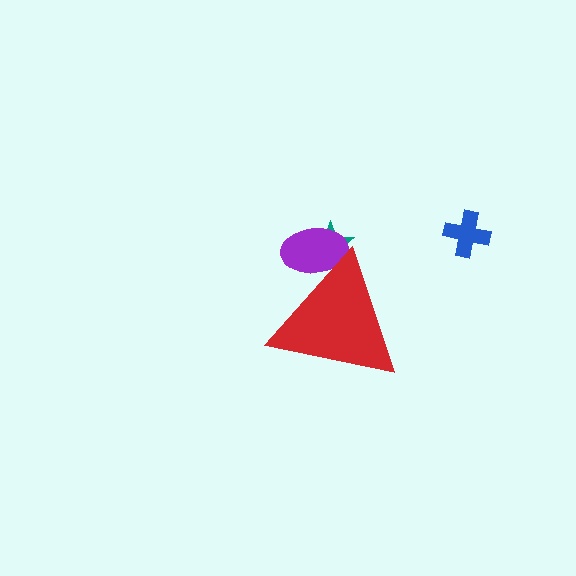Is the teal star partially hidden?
Yes, the teal star is partially hidden behind the red triangle.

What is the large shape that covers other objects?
A red triangle.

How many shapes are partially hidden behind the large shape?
2 shapes are partially hidden.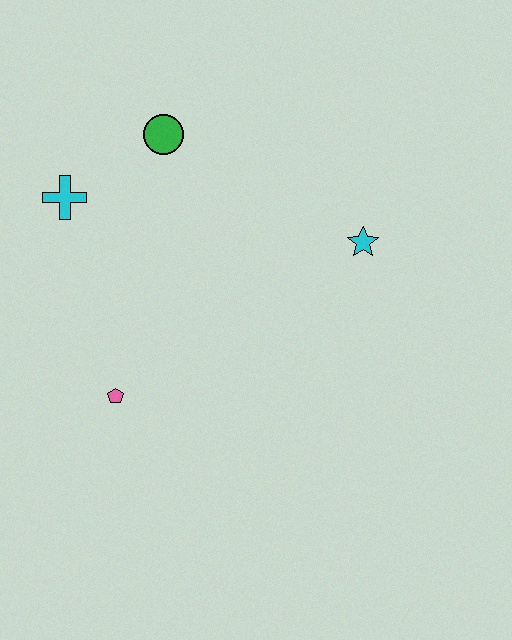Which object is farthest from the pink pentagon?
The cyan star is farthest from the pink pentagon.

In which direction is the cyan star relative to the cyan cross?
The cyan star is to the right of the cyan cross.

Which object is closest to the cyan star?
The green circle is closest to the cyan star.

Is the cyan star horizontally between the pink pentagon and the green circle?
No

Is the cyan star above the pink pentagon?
Yes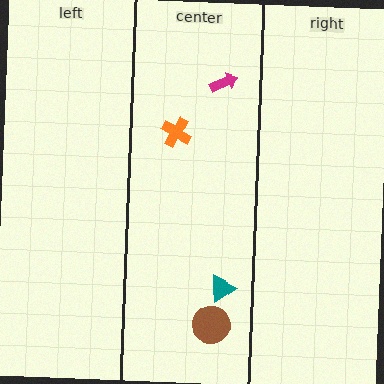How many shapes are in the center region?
4.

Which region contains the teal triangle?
The center region.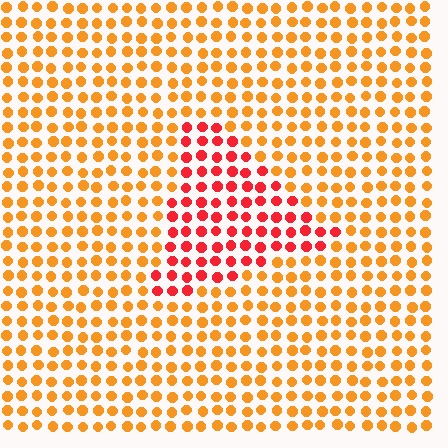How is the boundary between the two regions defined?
The boundary is defined purely by a slight shift in hue (about 38 degrees). Spacing, size, and orientation are identical on both sides.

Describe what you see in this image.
The image is filled with small orange elements in a uniform arrangement. A triangle-shaped region is visible where the elements are tinted to a slightly different hue, forming a subtle color boundary.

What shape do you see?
I see a triangle.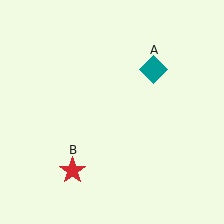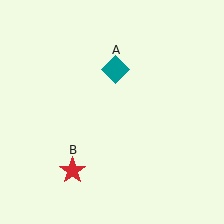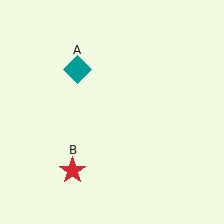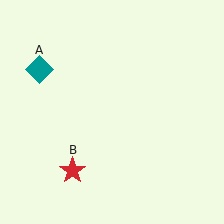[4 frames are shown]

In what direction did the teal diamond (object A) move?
The teal diamond (object A) moved left.